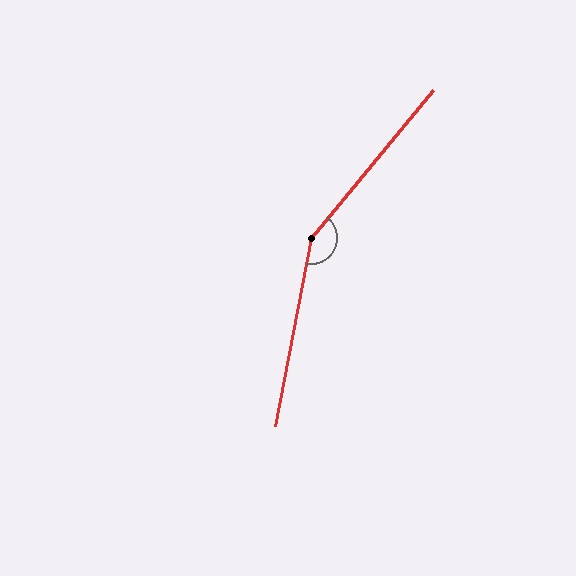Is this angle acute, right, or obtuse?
It is obtuse.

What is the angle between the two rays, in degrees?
Approximately 151 degrees.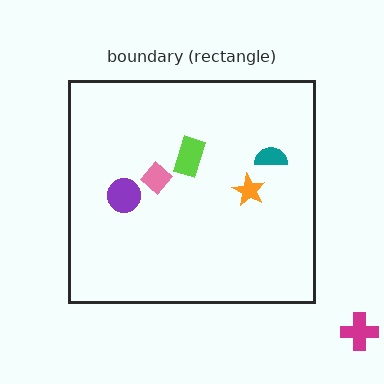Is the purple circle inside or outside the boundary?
Inside.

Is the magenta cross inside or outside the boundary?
Outside.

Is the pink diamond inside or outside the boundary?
Inside.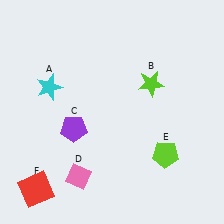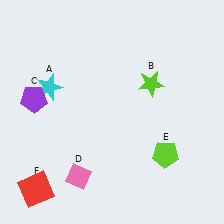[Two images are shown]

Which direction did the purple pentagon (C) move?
The purple pentagon (C) moved left.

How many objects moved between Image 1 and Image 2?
1 object moved between the two images.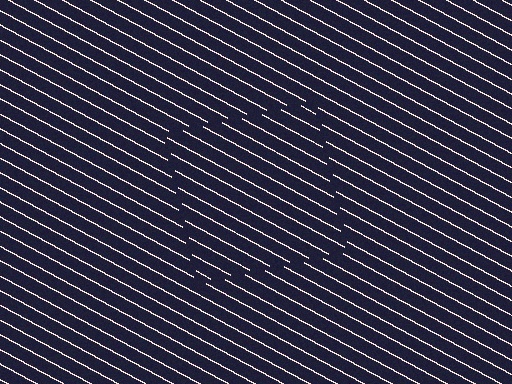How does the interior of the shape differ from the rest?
The interior of the shape contains the same grating, shifted by half a period — the contour is defined by the phase discontinuity where line-ends from the inner and outer gratings abut.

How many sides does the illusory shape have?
4 sides — the line-ends trace a square.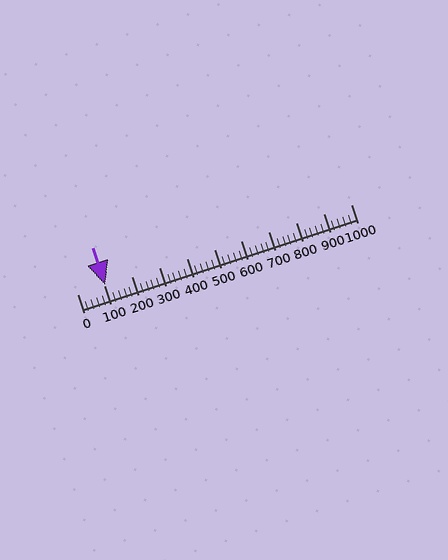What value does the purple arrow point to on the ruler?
The purple arrow points to approximately 102.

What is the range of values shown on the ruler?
The ruler shows values from 0 to 1000.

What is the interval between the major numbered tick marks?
The major tick marks are spaced 100 units apart.